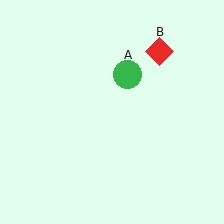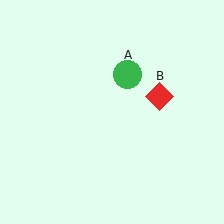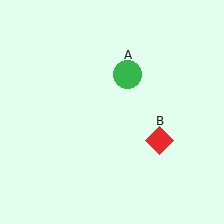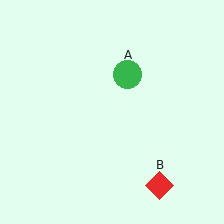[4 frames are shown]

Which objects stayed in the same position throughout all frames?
Green circle (object A) remained stationary.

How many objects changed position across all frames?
1 object changed position: red diamond (object B).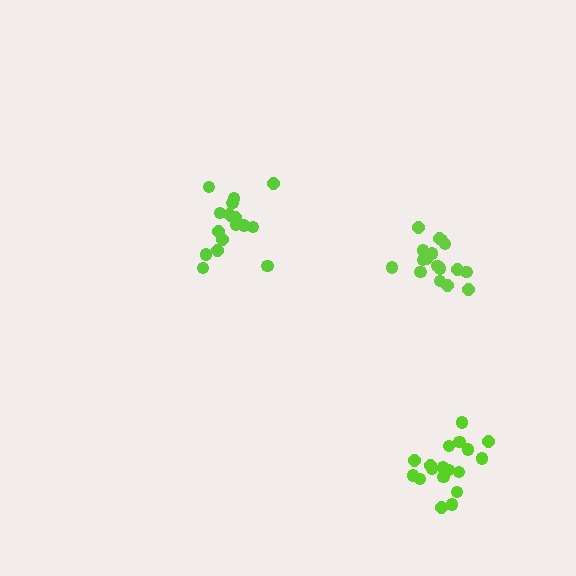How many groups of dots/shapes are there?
There are 3 groups.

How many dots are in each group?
Group 1: 20 dots, Group 2: 17 dots, Group 3: 17 dots (54 total).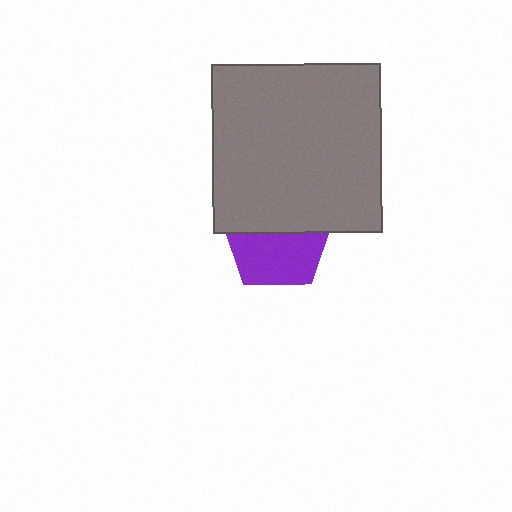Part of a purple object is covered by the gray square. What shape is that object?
It is a pentagon.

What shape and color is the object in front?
The object in front is a gray square.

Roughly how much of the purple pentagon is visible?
About half of it is visible (roughly 54%).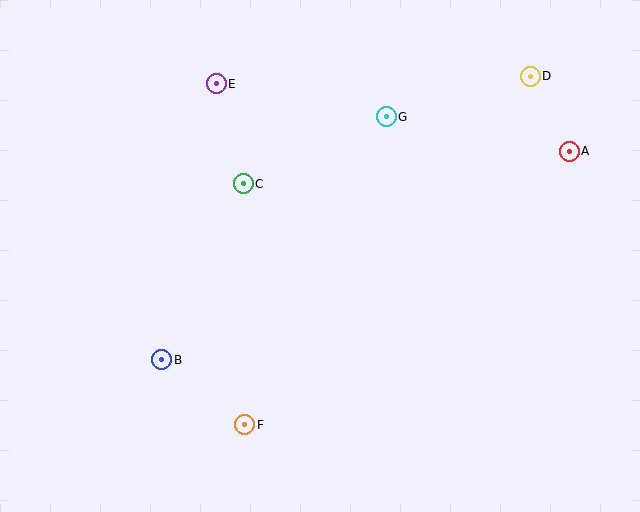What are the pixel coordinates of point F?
Point F is at (245, 425).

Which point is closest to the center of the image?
Point C at (243, 184) is closest to the center.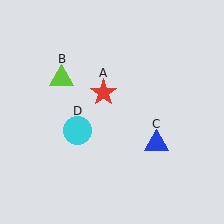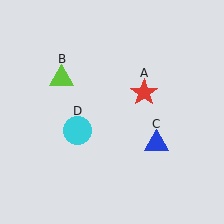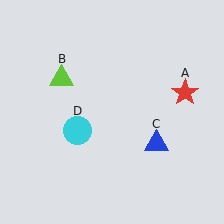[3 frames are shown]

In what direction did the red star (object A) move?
The red star (object A) moved right.